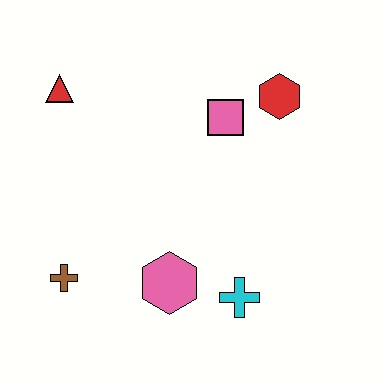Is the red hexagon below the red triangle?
Yes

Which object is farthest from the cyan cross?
The red triangle is farthest from the cyan cross.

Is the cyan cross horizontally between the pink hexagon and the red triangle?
No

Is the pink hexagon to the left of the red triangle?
No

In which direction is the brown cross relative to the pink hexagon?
The brown cross is to the left of the pink hexagon.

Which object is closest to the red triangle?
The pink square is closest to the red triangle.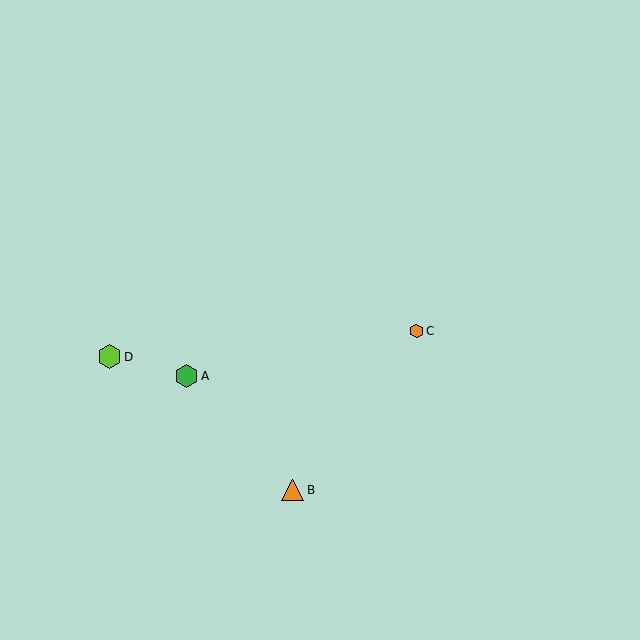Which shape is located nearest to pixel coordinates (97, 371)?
The lime hexagon (labeled D) at (109, 357) is nearest to that location.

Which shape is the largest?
The lime hexagon (labeled D) is the largest.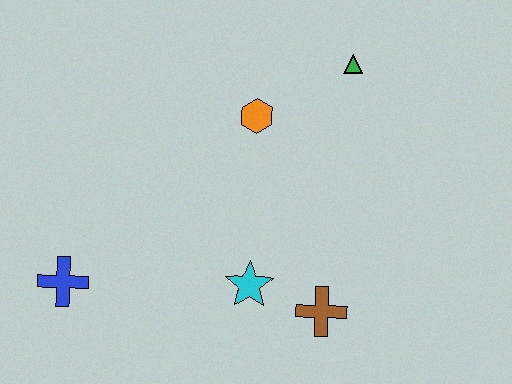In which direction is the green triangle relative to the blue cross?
The green triangle is to the right of the blue cross.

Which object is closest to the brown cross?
The cyan star is closest to the brown cross.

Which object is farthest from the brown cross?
The blue cross is farthest from the brown cross.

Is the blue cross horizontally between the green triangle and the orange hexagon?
No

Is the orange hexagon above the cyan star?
Yes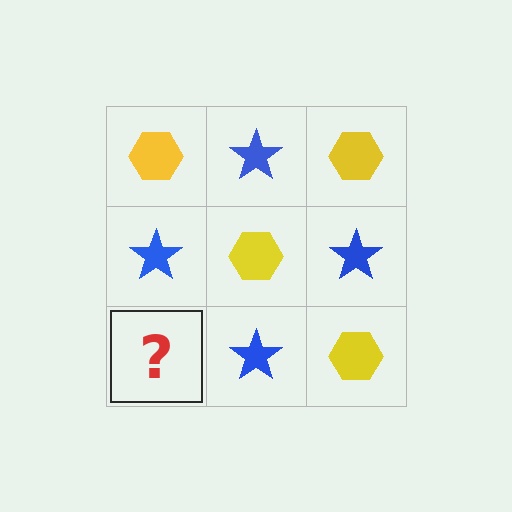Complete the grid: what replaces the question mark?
The question mark should be replaced with a yellow hexagon.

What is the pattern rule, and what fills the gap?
The rule is that it alternates yellow hexagon and blue star in a checkerboard pattern. The gap should be filled with a yellow hexagon.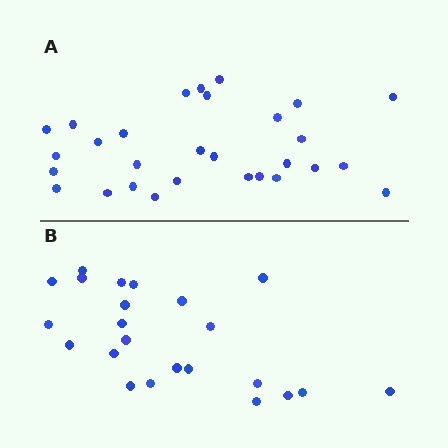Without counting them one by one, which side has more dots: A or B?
Region A (the top region) has more dots.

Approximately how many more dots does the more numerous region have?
Region A has about 6 more dots than region B.